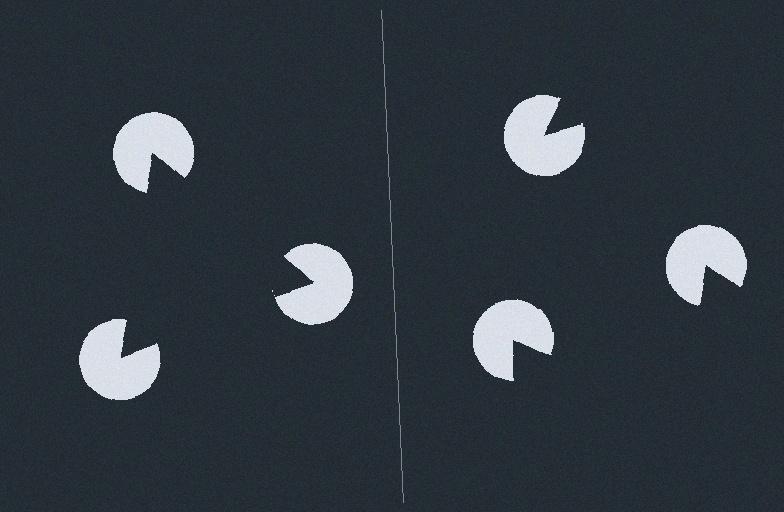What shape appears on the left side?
An illusory triangle.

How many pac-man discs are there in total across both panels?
6 — 3 on each side.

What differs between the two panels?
The pac-man discs are positioned identically on both sides; only the wedge orientations differ. On the left they align to a triangle; on the right they are misaligned.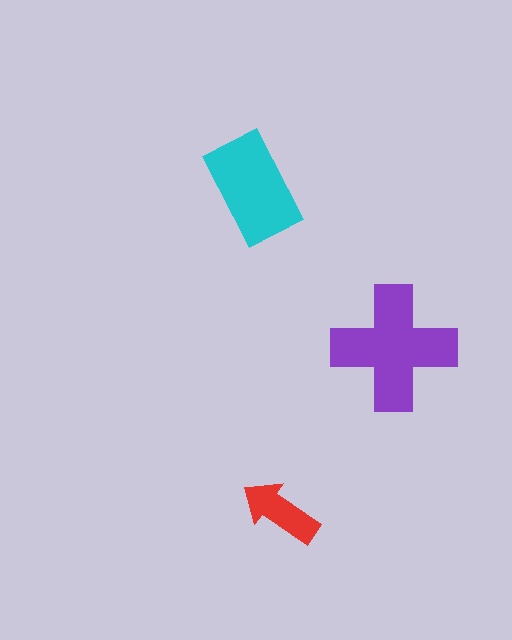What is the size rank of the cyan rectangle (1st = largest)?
2nd.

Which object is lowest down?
The red arrow is bottommost.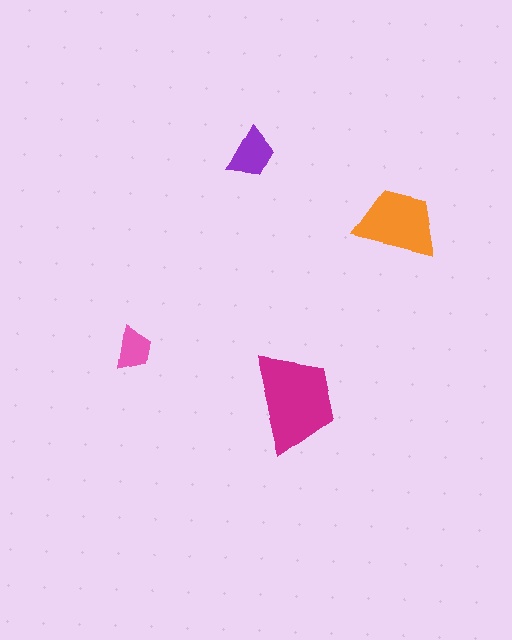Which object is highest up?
The purple trapezoid is topmost.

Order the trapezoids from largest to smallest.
the magenta one, the orange one, the purple one, the pink one.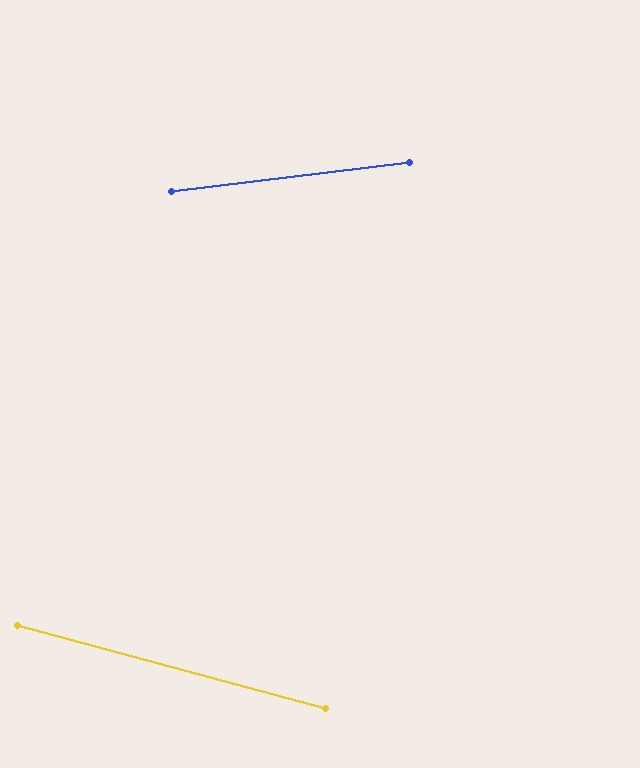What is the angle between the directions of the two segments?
Approximately 22 degrees.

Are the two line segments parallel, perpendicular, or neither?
Neither parallel nor perpendicular — they differ by about 22°.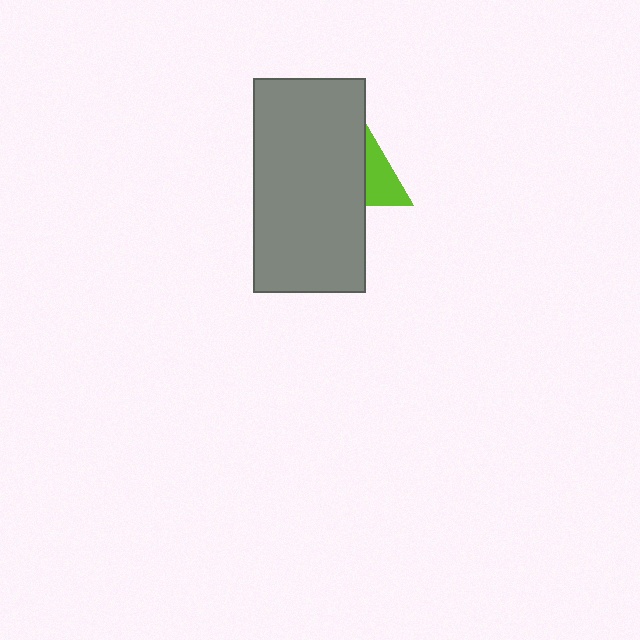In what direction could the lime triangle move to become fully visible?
The lime triangle could move right. That would shift it out from behind the gray rectangle entirely.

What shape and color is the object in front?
The object in front is a gray rectangle.